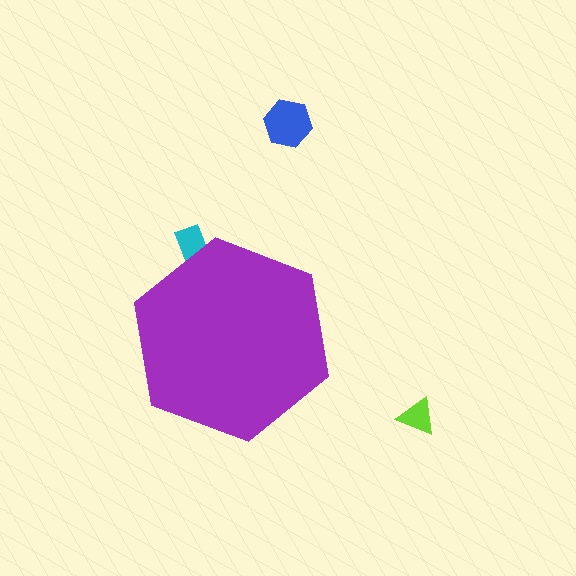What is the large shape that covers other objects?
A purple hexagon.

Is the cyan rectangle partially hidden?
Yes, the cyan rectangle is partially hidden behind the purple hexagon.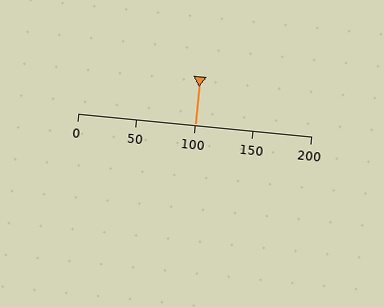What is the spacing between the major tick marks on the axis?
The major ticks are spaced 50 apart.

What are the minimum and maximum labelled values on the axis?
The axis runs from 0 to 200.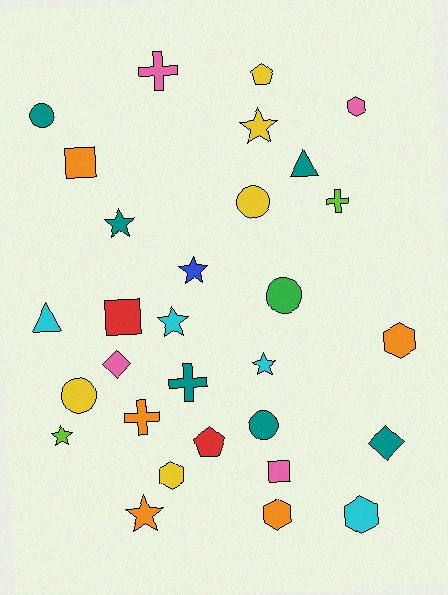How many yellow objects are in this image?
There are 5 yellow objects.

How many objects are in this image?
There are 30 objects.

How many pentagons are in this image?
There are 2 pentagons.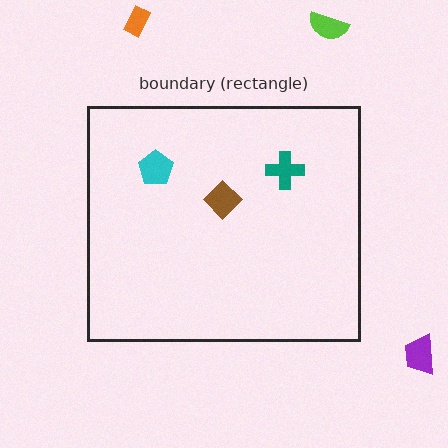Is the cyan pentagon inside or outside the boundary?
Inside.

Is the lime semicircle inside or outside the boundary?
Outside.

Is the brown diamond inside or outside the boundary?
Inside.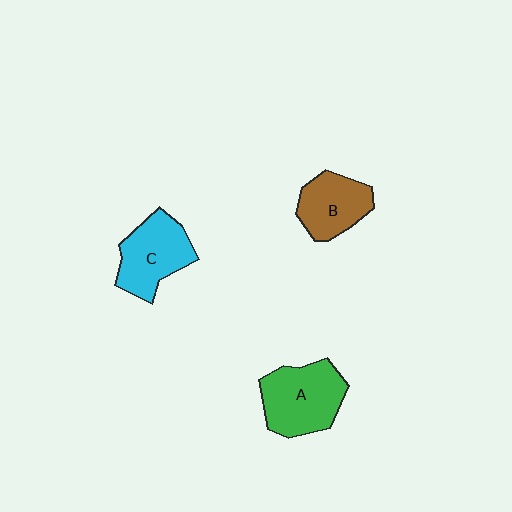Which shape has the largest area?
Shape A (green).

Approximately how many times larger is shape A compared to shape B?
Approximately 1.3 times.